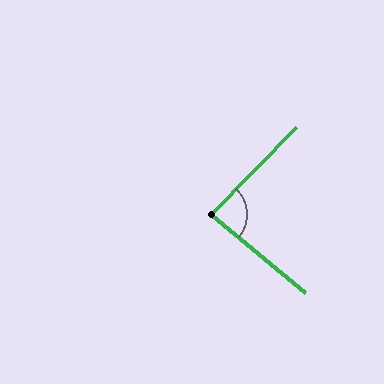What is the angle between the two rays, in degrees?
Approximately 85 degrees.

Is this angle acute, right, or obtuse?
It is approximately a right angle.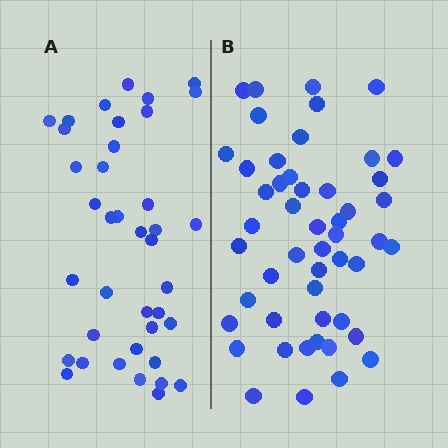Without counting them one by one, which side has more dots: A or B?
Region B (the right region) has more dots.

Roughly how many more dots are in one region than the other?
Region B has roughly 12 or so more dots than region A.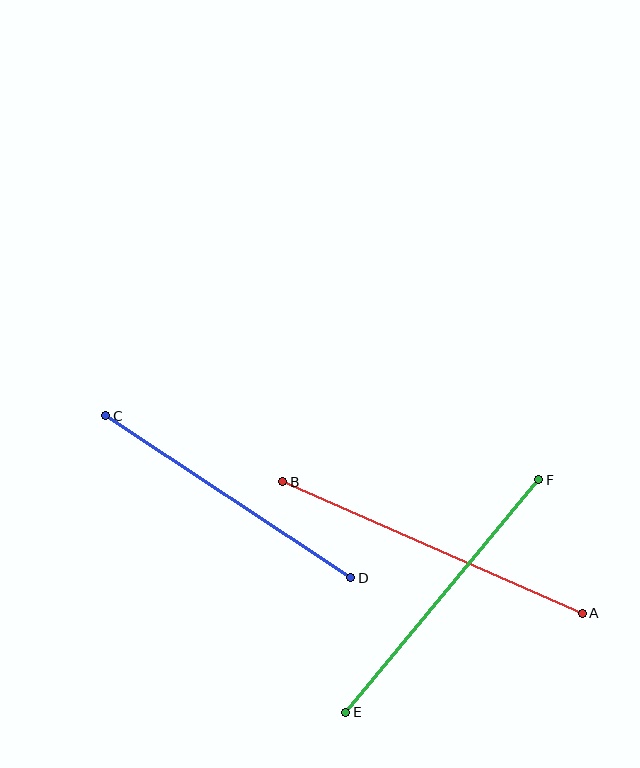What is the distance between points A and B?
The distance is approximately 327 pixels.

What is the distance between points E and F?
The distance is approximately 302 pixels.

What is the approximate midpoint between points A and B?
The midpoint is at approximately (433, 547) pixels.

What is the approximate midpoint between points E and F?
The midpoint is at approximately (442, 596) pixels.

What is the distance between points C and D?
The distance is approximately 294 pixels.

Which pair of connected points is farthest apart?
Points A and B are farthest apart.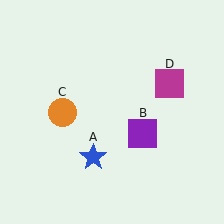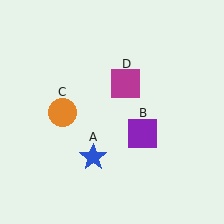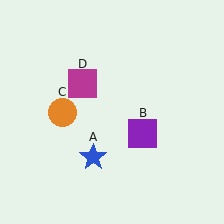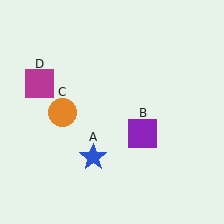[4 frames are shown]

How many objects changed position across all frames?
1 object changed position: magenta square (object D).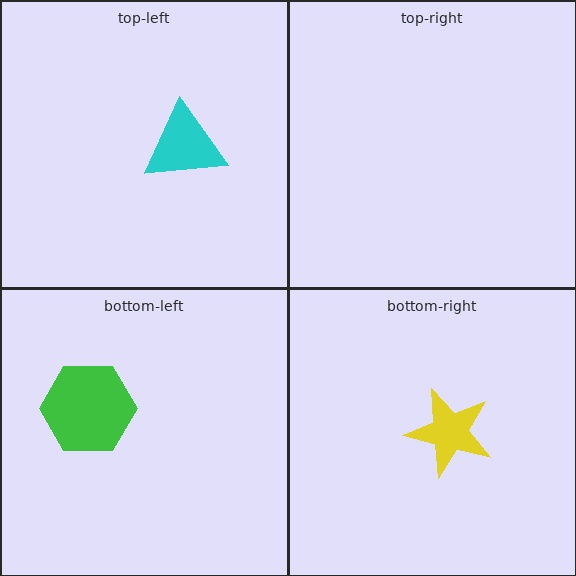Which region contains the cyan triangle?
The top-left region.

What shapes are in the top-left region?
The cyan triangle.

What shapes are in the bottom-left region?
The green hexagon.